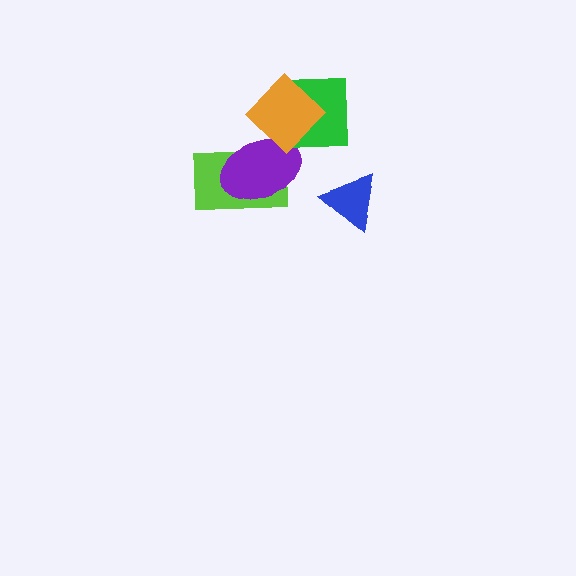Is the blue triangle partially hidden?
No, no other shape covers it.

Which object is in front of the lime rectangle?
The purple ellipse is in front of the lime rectangle.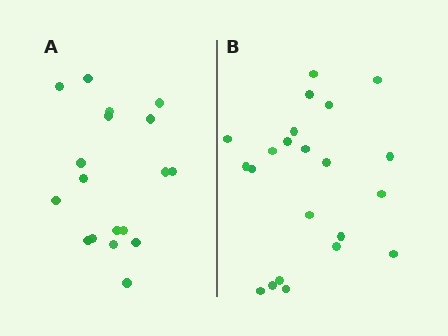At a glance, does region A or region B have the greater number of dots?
Region B (the right region) has more dots.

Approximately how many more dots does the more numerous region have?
Region B has about 4 more dots than region A.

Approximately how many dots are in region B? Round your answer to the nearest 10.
About 20 dots. (The exact count is 22, which rounds to 20.)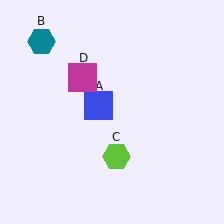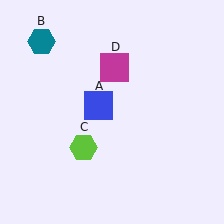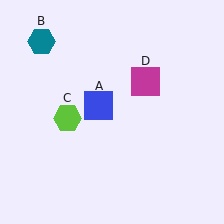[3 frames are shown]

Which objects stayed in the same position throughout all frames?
Blue square (object A) and teal hexagon (object B) remained stationary.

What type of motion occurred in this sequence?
The lime hexagon (object C), magenta square (object D) rotated clockwise around the center of the scene.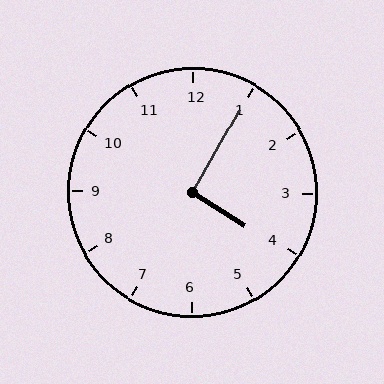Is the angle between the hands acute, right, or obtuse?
It is right.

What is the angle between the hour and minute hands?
Approximately 92 degrees.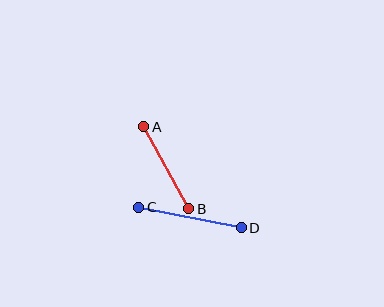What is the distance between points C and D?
The distance is approximately 104 pixels.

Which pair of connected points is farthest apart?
Points C and D are farthest apart.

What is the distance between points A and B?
The distance is approximately 93 pixels.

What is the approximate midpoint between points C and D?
The midpoint is at approximately (190, 217) pixels.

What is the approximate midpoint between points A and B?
The midpoint is at approximately (166, 168) pixels.